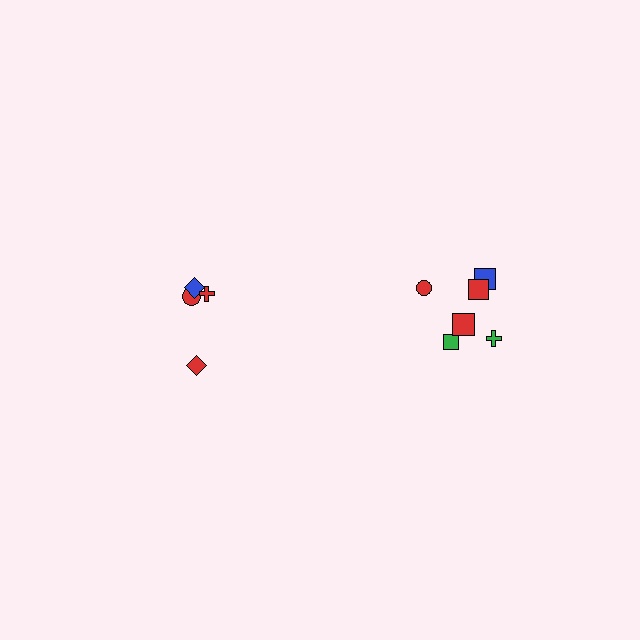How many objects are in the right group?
There are 6 objects.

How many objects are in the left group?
There are 4 objects.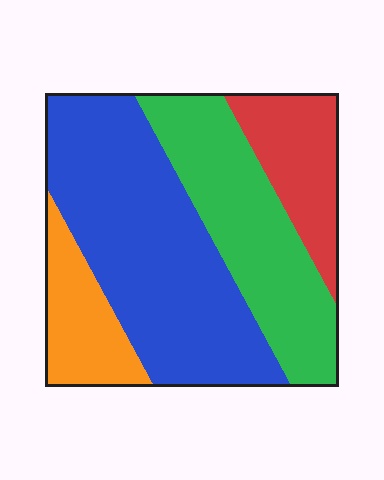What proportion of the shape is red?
Red takes up less than a sixth of the shape.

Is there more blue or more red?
Blue.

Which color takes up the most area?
Blue, at roughly 45%.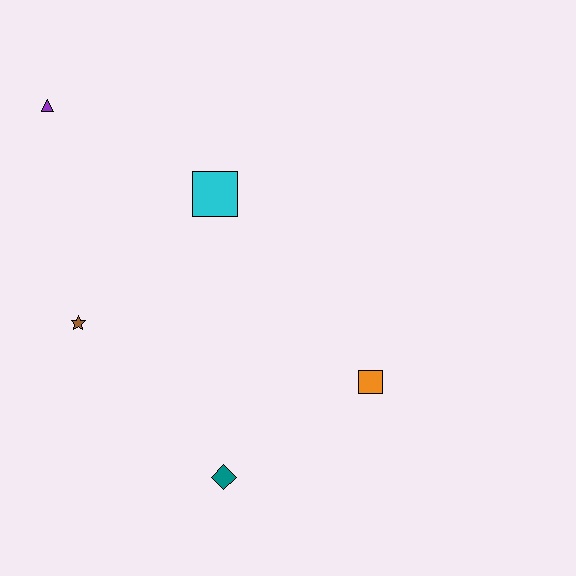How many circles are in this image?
There are no circles.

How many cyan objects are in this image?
There is 1 cyan object.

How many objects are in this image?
There are 5 objects.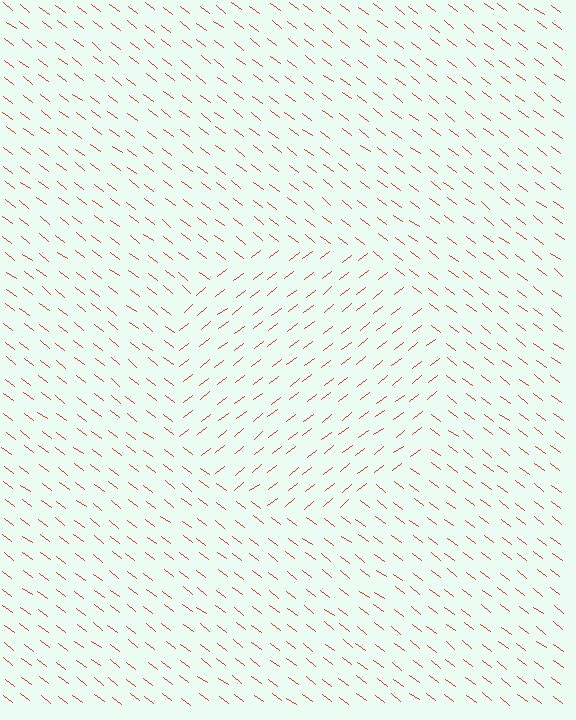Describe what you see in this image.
The image is filled with small red line segments. A circle region in the image has lines oriented differently from the surrounding lines, creating a visible texture boundary.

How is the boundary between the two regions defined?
The boundary is defined purely by a change in line orientation (approximately 76 degrees difference). All lines are the same color and thickness.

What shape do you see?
I see a circle.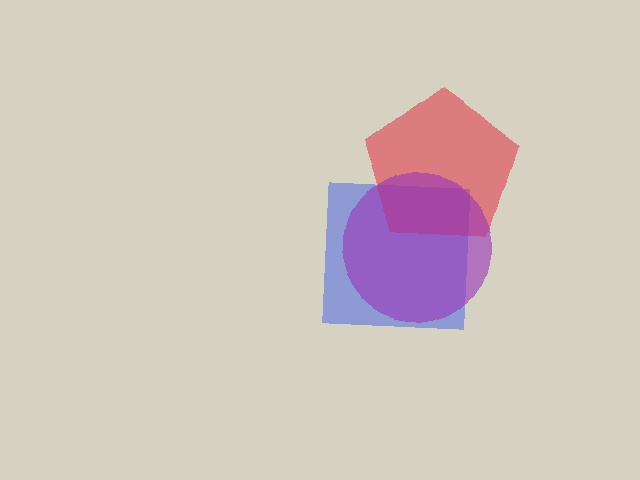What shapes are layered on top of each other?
The layered shapes are: a blue square, a red pentagon, a purple circle.